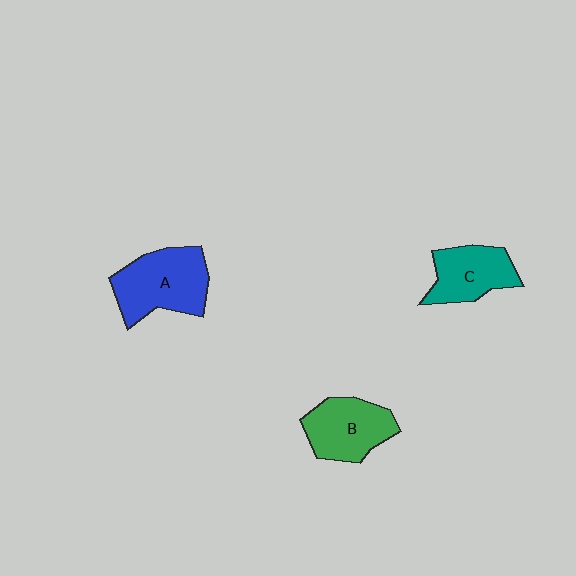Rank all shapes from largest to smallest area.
From largest to smallest: A (blue), B (green), C (teal).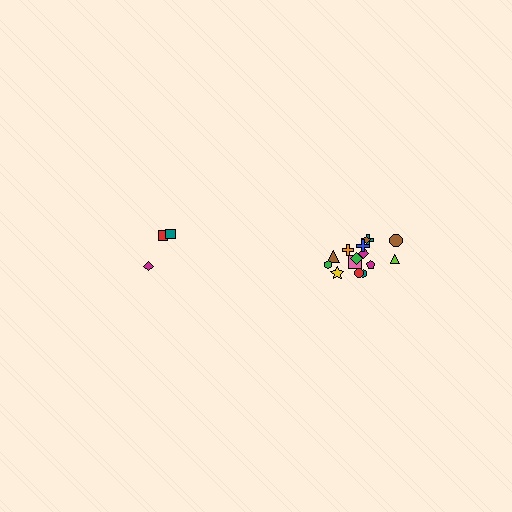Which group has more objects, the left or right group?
The right group.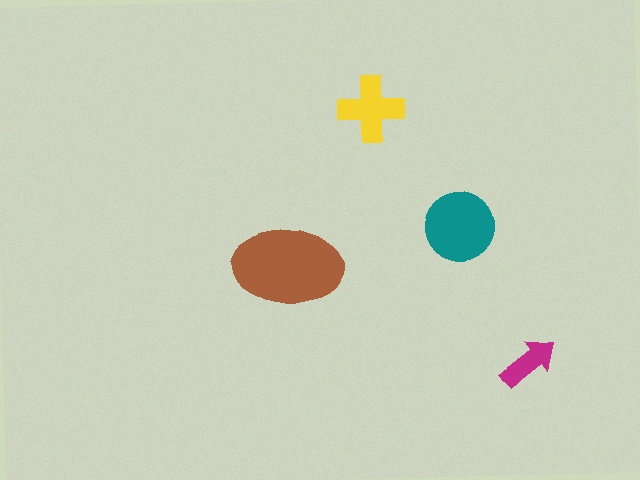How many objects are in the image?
There are 4 objects in the image.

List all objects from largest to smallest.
The brown ellipse, the teal circle, the yellow cross, the magenta arrow.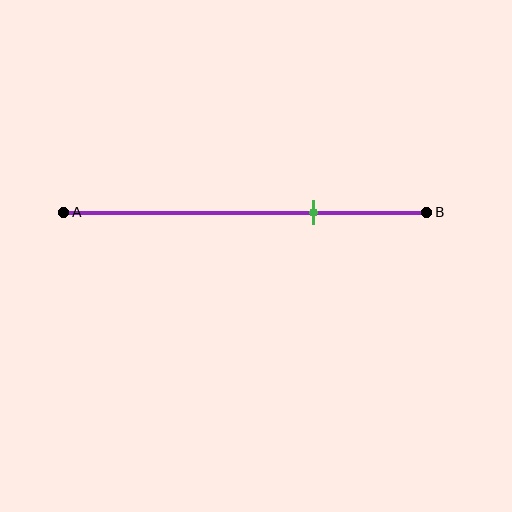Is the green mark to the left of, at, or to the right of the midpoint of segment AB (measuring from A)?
The green mark is to the right of the midpoint of segment AB.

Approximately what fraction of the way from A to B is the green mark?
The green mark is approximately 70% of the way from A to B.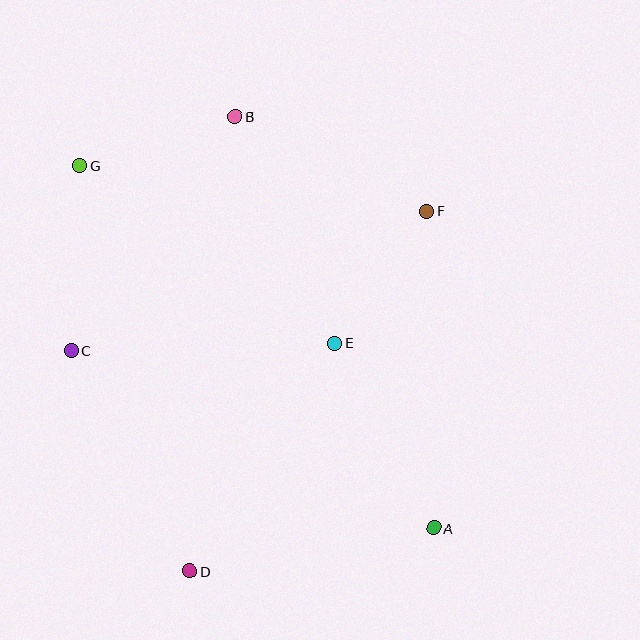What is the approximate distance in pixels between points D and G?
The distance between D and G is approximately 420 pixels.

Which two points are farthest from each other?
Points A and G are farthest from each other.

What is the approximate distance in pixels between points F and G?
The distance between F and G is approximately 351 pixels.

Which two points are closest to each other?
Points E and F are closest to each other.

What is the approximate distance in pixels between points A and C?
The distance between A and C is approximately 404 pixels.